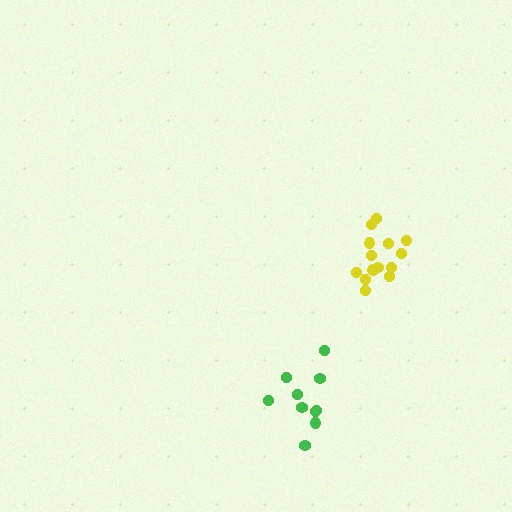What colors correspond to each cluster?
The clusters are colored: yellow, green.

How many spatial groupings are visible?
There are 2 spatial groupings.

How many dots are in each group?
Group 1: 14 dots, Group 2: 10 dots (24 total).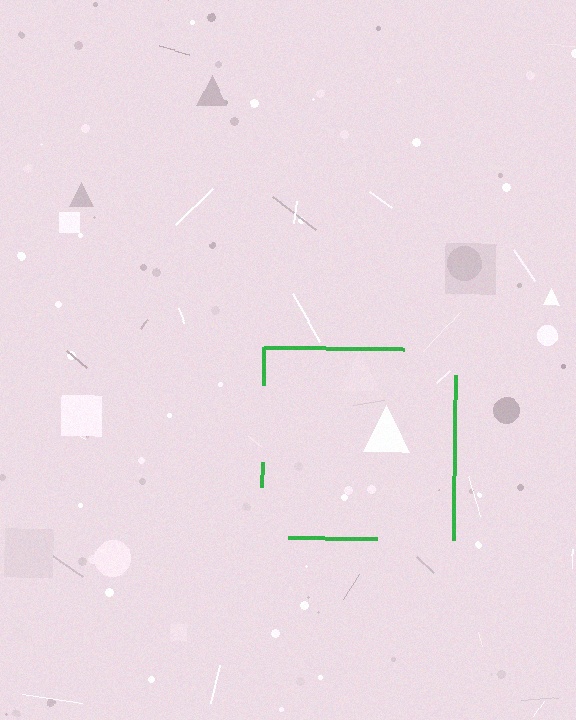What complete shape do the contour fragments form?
The contour fragments form a square.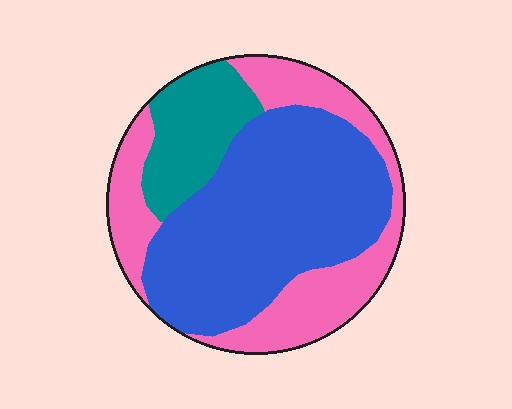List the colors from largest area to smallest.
From largest to smallest: blue, pink, teal.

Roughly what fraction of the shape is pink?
Pink takes up between a quarter and a half of the shape.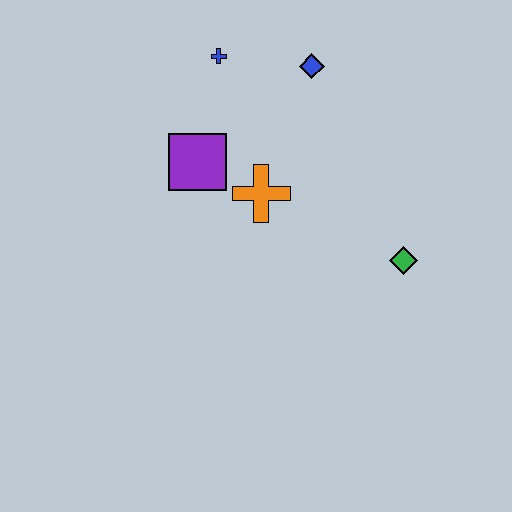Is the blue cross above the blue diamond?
Yes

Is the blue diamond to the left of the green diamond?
Yes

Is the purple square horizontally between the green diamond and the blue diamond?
No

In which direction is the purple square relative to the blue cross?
The purple square is below the blue cross.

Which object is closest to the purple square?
The orange cross is closest to the purple square.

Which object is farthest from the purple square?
The green diamond is farthest from the purple square.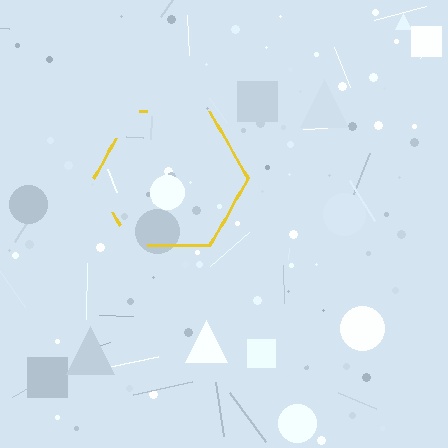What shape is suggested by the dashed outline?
The dashed outline suggests a hexagon.